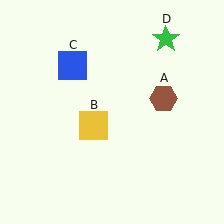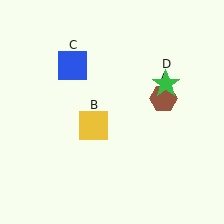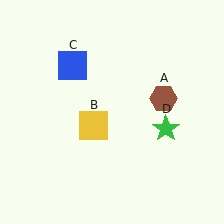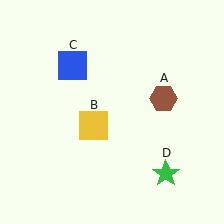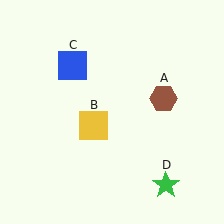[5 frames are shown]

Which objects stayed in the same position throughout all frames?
Brown hexagon (object A) and yellow square (object B) and blue square (object C) remained stationary.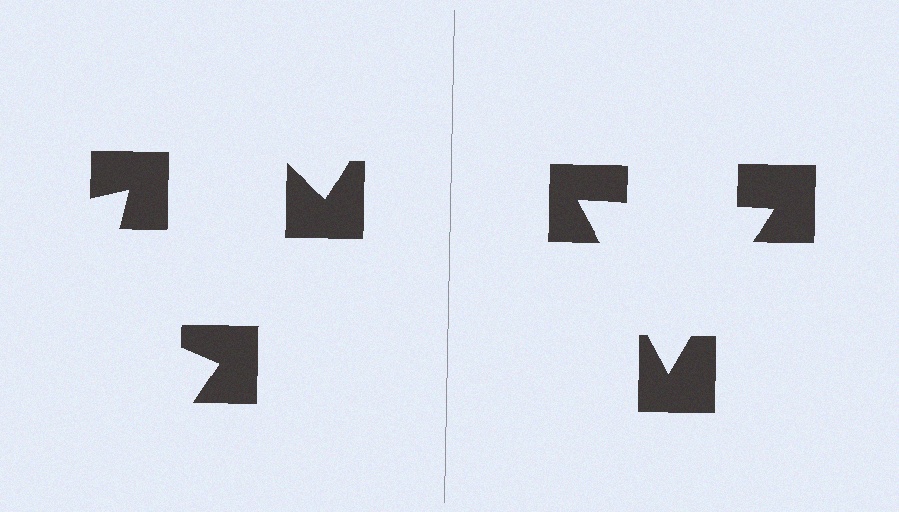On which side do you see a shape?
An illusory triangle appears on the right side. On the left side the wedge cuts are rotated, so no coherent shape forms.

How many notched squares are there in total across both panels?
6 — 3 on each side.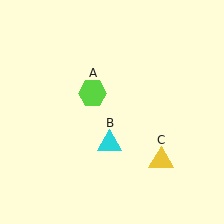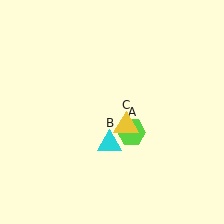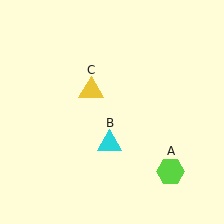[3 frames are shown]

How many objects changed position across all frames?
2 objects changed position: lime hexagon (object A), yellow triangle (object C).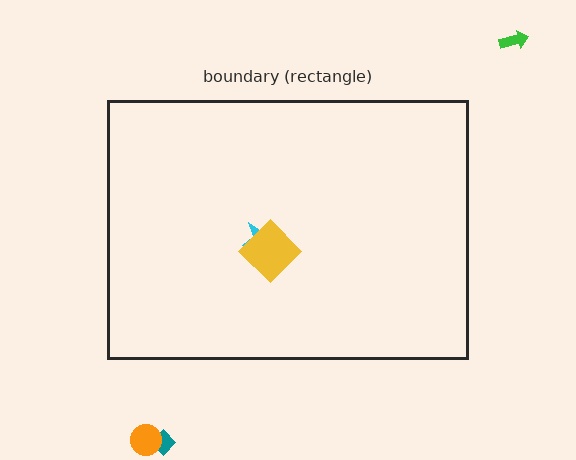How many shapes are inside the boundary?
2 inside, 3 outside.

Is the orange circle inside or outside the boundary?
Outside.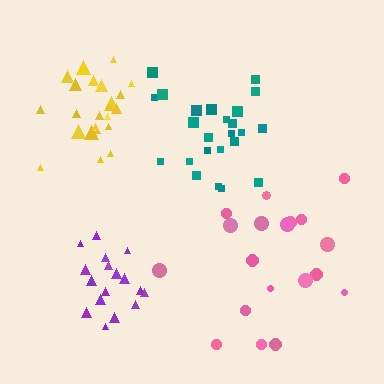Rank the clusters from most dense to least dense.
yellow, teal, purple, pink.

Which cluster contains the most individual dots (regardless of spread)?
Teal (24).